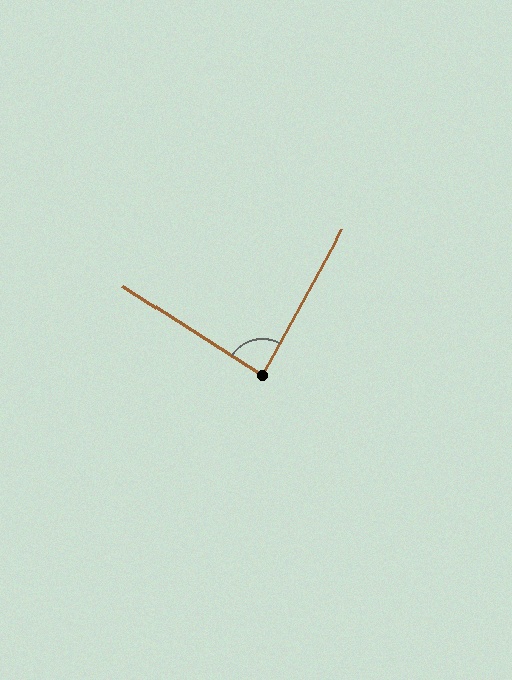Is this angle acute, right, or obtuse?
It is approximately a right angle.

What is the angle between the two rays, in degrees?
Approximately 86 degrees.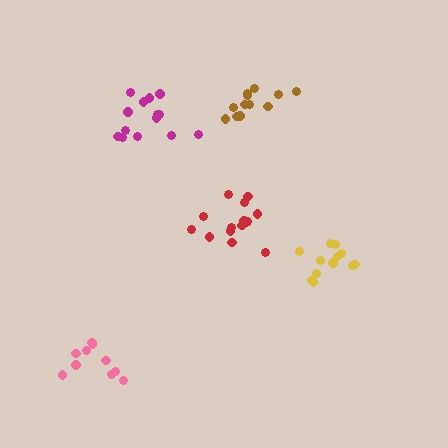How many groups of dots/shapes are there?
There are 5 groups.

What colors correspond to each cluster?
The clusters are colored: pink, red, yellow, magenta, brown.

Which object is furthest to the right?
The yellow cluster is rightmost.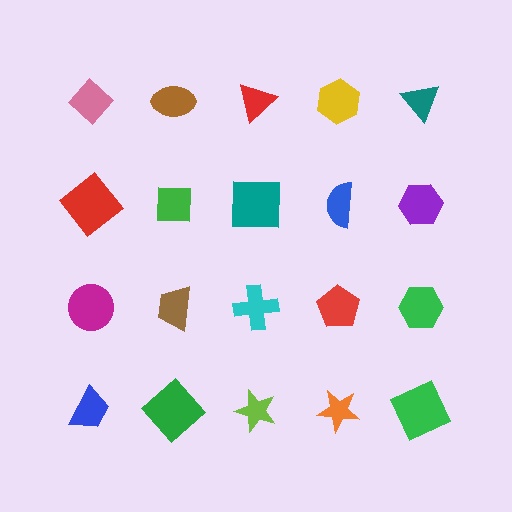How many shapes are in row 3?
5 shapes.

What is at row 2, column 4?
A blue semicircle.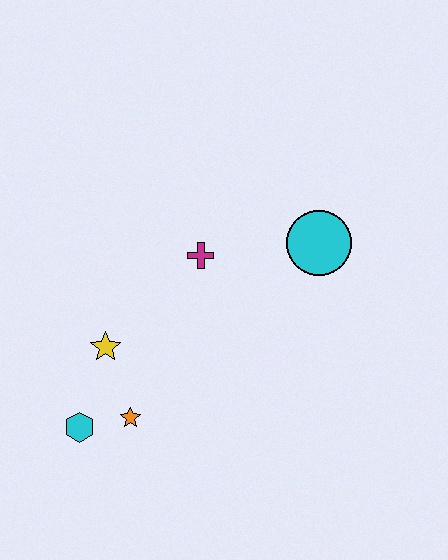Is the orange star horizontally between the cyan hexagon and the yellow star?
No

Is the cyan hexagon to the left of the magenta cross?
Yes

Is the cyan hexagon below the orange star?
Yes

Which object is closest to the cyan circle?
The magenta cross is closest to the cyan circle.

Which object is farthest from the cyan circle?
The cyan hexagon is farthest from the cyan circle.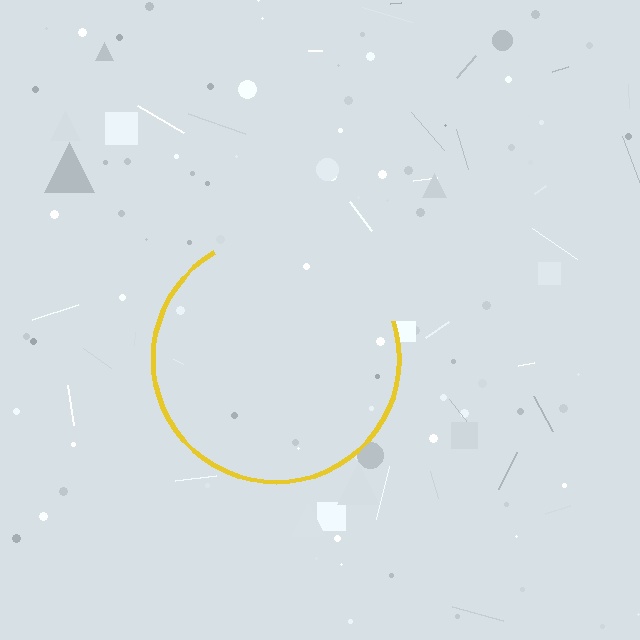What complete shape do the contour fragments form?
The contour fragments form a circle.